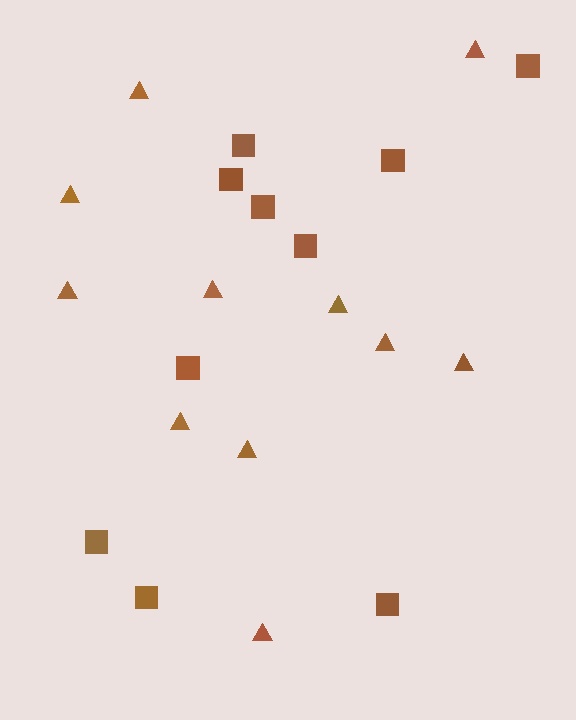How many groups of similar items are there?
There are 2 groups: one group of squares (10) and one group of triangles (11).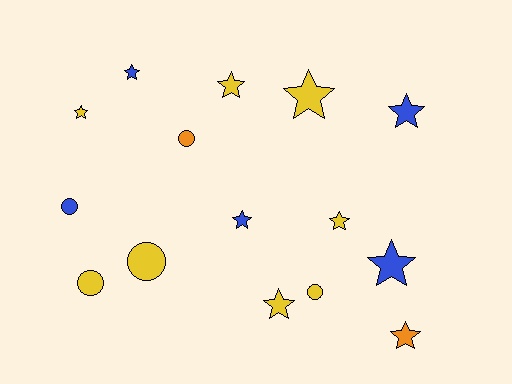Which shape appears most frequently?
Star, with 10 objects.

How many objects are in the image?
There are 15 objects.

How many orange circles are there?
There is 1 orange circle.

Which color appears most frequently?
Yellow, with 8 objects.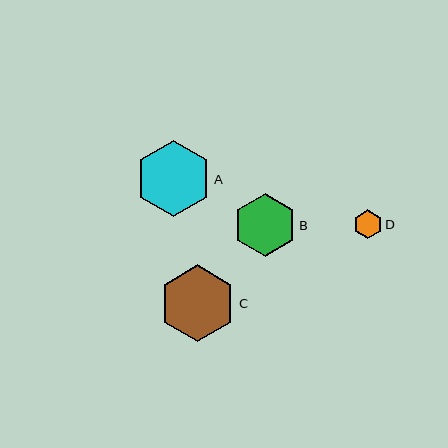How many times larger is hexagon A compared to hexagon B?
Hexagon A is approximately 1.2 times the size of hexagon B.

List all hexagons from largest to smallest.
From largest to smallest: C, A, B, D.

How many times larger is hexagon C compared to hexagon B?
Hexagon C is approximately 1.2 times the size of hexagon B.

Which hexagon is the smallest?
Hexagon D is the smallest with a size of approximately 29 pixels.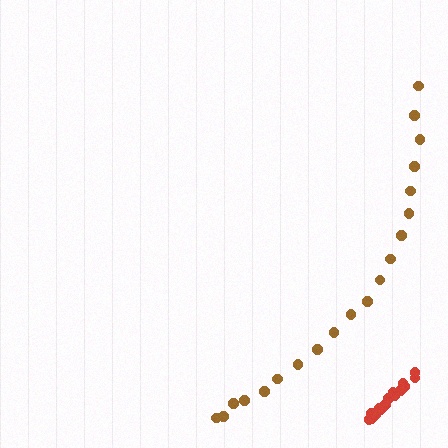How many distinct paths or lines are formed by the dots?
There are 2 distinct paths.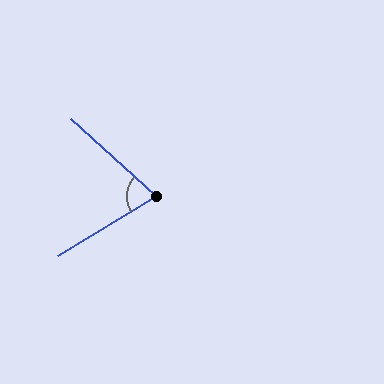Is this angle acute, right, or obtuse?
It is acute.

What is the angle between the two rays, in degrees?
Approximately 74 degrees.